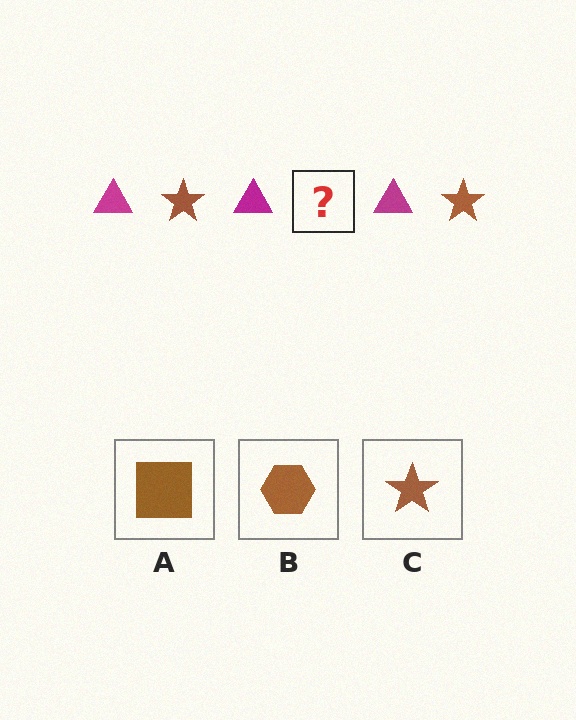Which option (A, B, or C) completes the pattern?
C.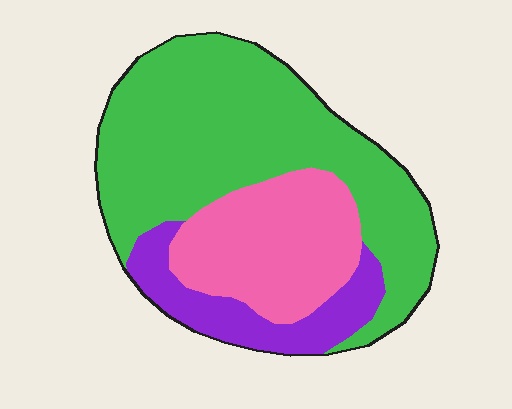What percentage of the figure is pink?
Pink takes up between a quarter and a half of the figure.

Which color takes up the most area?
Green, at roughly 60%.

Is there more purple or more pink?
Pink.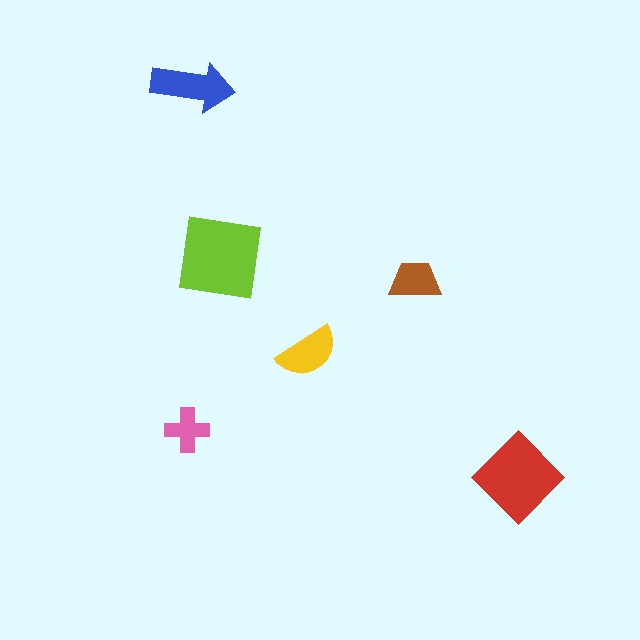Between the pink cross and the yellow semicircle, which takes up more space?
The yellow semicircle.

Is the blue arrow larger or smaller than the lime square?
Smaller.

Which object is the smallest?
The pink cross.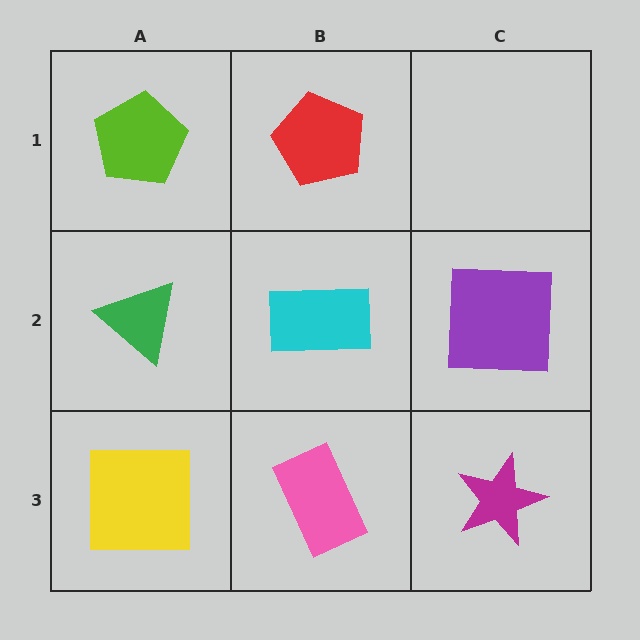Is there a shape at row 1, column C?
No, that cell is empty.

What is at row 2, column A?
A green triangle.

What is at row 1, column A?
A lime pentagon.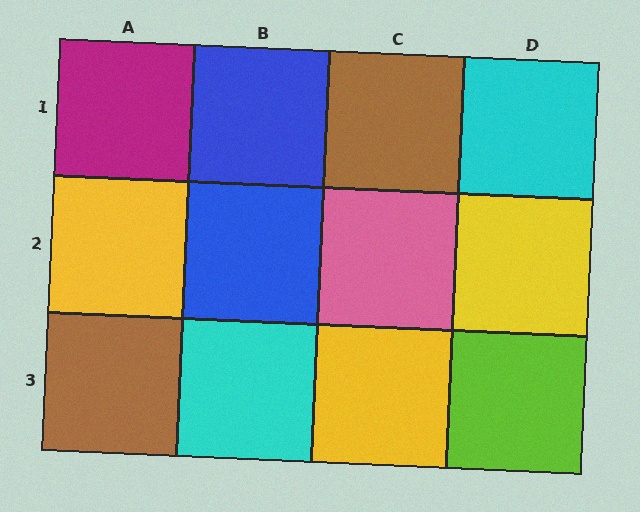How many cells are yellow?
3 cells are yellow.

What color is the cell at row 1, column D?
Cyan.